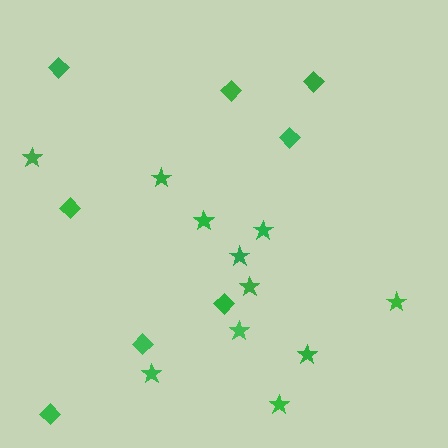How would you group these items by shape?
There are 2 groups: one group of stars (11) and one group of diamonds (8).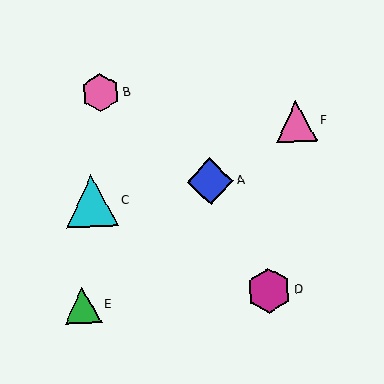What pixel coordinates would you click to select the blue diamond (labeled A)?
Click at (210, 181) to select the blue diamond A.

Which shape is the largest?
The cyan triangle (labeled C) is the largest.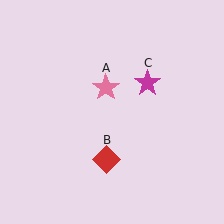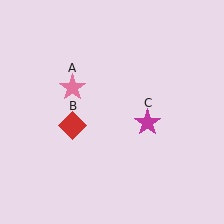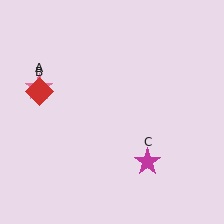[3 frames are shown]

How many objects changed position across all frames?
3 objects changed position: pink star (object A), red diamond (object B), magenta star (object C).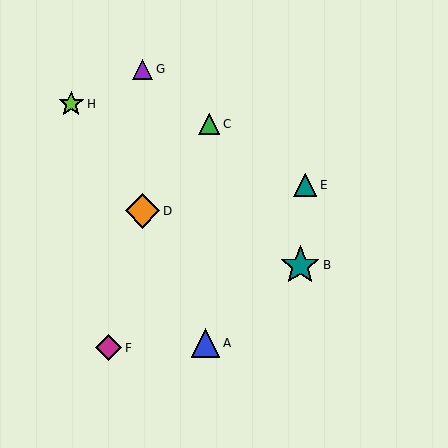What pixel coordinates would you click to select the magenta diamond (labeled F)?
Click at (109, 348) to select the magenta diamond F.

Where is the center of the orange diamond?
The center of the orange diamond is at (142, 211).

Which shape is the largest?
The teal star (labeled B) is the largest.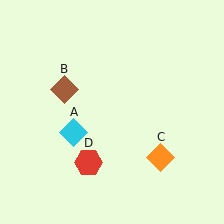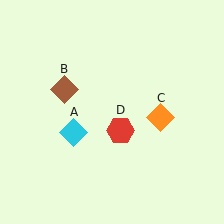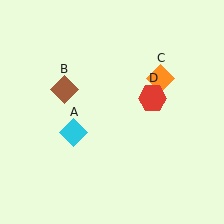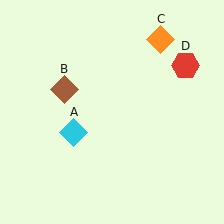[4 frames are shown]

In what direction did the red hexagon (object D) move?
The red hexagon (object D) moved up and to the right.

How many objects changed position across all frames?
2 objects changed position: orange diamond (object C), red hexagon (object D).